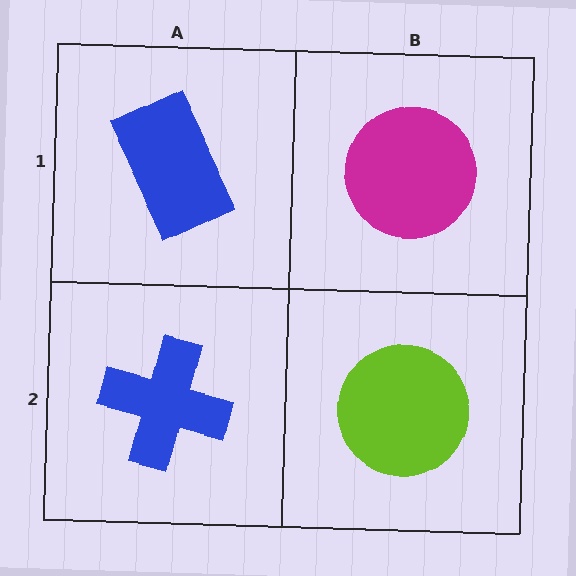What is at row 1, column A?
A blue rectangle.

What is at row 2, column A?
A blue cross.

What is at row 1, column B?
A magenta circle.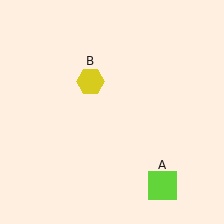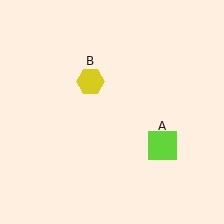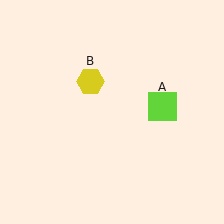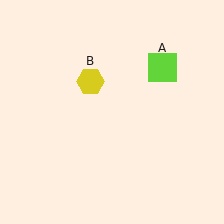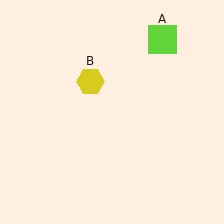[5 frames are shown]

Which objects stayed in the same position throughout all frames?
Yellow hexagon (object B) remained stationary.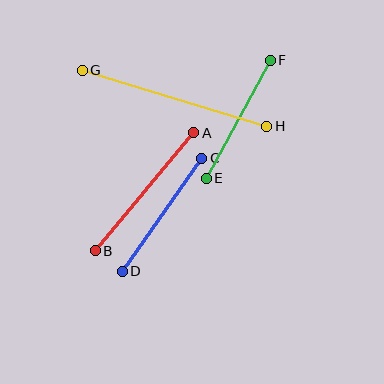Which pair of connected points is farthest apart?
Points G and H are farthest apart.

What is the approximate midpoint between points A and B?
The midpoint is at approximately (144, 192) pixels.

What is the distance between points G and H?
The distance is approximately 193 pixels.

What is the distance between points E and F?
The distance is approximately 134 pixels.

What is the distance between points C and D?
The distance is approximately 138 pixels.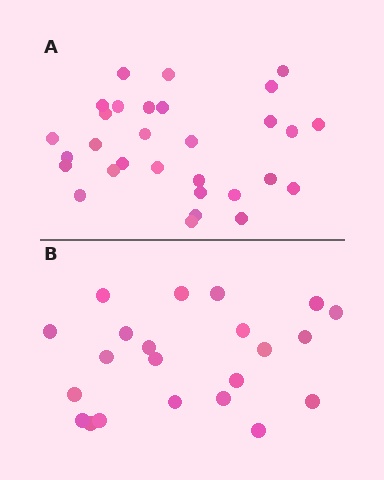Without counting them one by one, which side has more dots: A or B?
Region A (the top region) has more dots.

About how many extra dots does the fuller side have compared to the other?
Region A has roughly 8 or so more dots than region B.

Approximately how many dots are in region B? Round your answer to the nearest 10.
About 20 dots. (The exact count is 22, which rounds to 20.)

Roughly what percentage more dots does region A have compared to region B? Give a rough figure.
About 35% more.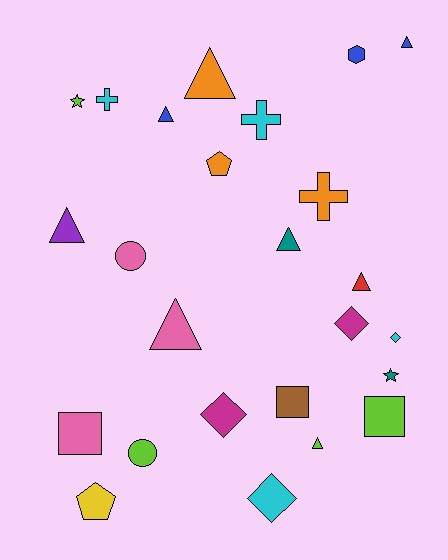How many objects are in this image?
There are 25 objects.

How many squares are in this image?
There are 3 squares.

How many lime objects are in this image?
There are 4 lime objects.